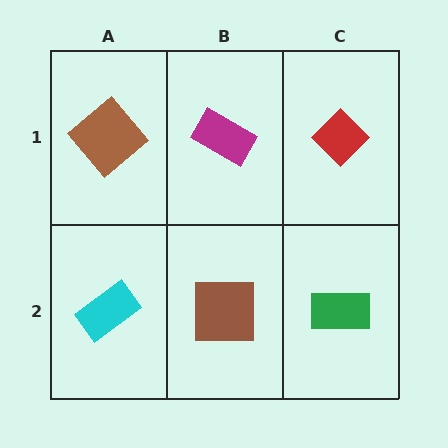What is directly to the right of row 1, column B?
A red diamond.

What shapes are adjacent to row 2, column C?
A red diamond (row 1, column C), a brown square (row 2, column B).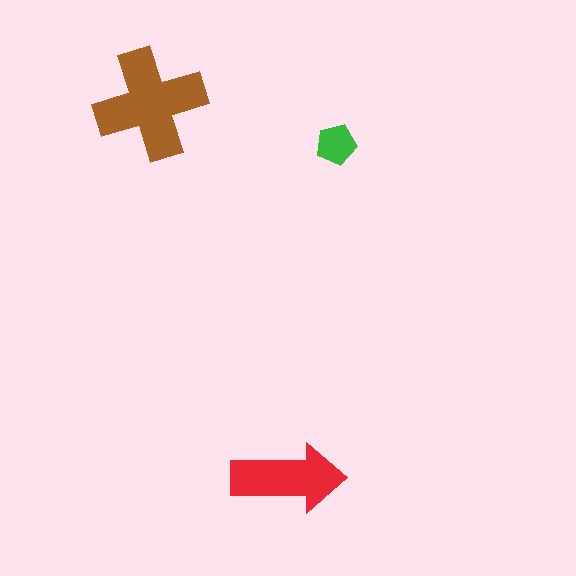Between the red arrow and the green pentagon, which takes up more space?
The red arrow.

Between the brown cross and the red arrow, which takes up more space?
The brown cross.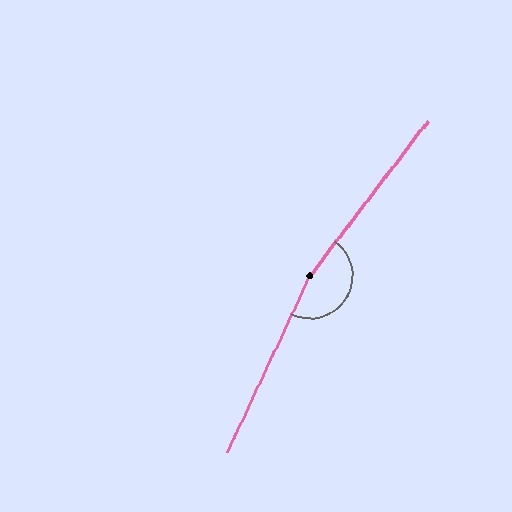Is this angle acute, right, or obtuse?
It is obtuse.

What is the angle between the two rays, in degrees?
Approximately 168 degrees.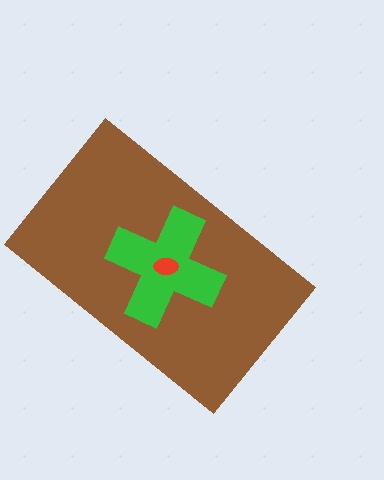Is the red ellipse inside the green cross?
Yes.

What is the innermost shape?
The red ellipse.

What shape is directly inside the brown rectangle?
The green cross.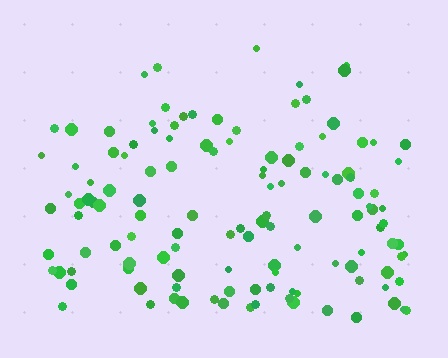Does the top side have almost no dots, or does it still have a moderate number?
Still a moderate number, just noticeably fewer than the bottom.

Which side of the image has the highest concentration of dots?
The bottom.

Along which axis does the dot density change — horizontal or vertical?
Vertical.